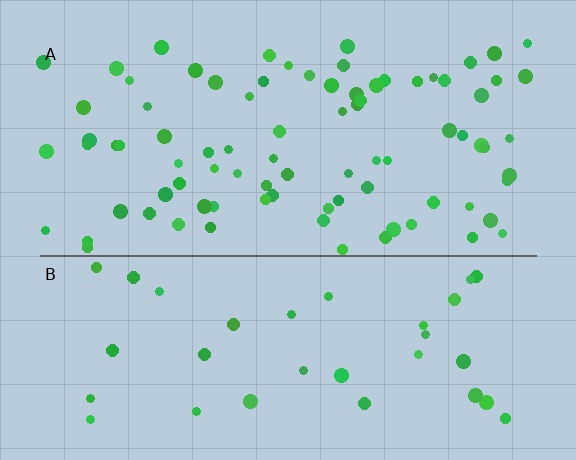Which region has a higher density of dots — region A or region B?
A (the top).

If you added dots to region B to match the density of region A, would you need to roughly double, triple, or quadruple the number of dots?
Approximately double.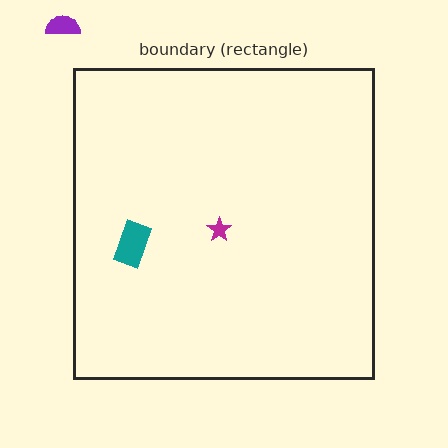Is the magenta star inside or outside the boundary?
Inside.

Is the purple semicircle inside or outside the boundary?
Outside.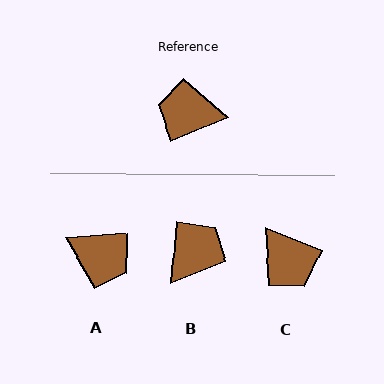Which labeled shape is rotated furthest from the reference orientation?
A, about 161 degrees away.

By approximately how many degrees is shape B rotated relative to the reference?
Approximately 118 degrees clockwise.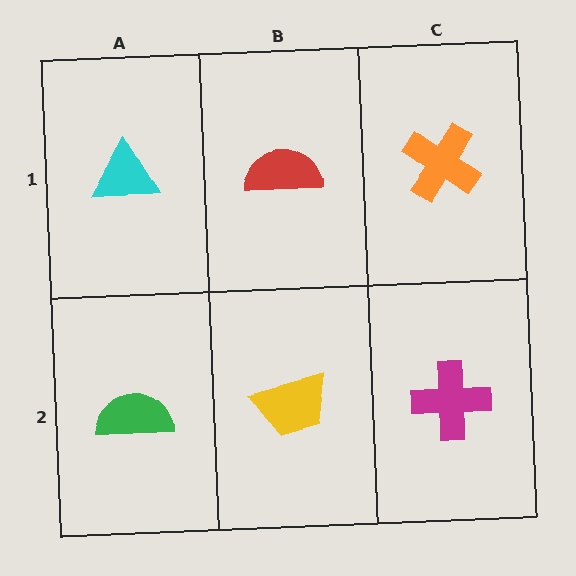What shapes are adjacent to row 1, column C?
A magenta cross (row 2, column C), a red semicircle (row 1, column B).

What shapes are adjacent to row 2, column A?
A cyan triangle (row 1, column A), a yellow trapezoid (row 2, column B).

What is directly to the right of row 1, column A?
A red semicircle.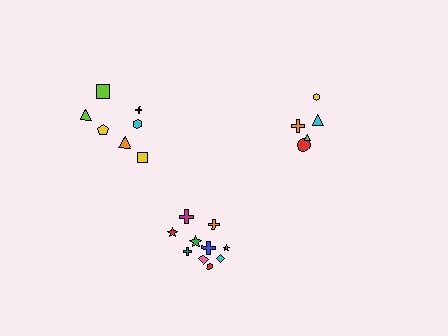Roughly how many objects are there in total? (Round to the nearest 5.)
Roughly 20 objects in total.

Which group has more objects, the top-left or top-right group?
The top-left group.